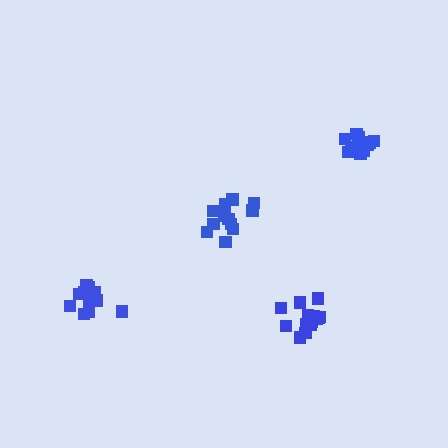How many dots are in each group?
Group 1: 15 dots, Group 2: 13 dots, Group 3: 14 dots, Group 4: 12 dots (54 total).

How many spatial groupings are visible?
There are 4 spatial groupings.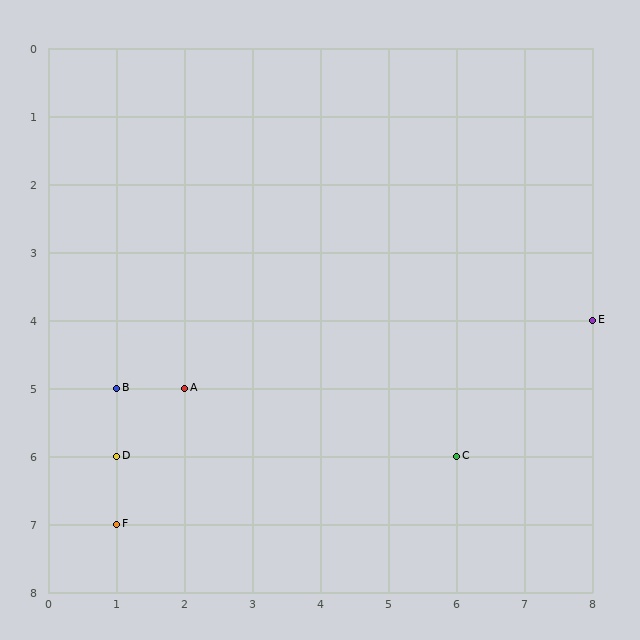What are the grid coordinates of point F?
Point F is at grid coordinates (1, 7).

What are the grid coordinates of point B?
Point B is at grid coordinates (1, 5).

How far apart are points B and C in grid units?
Points B and C are 5 columns and 1 row apart (about 5.1 grid units diagonally).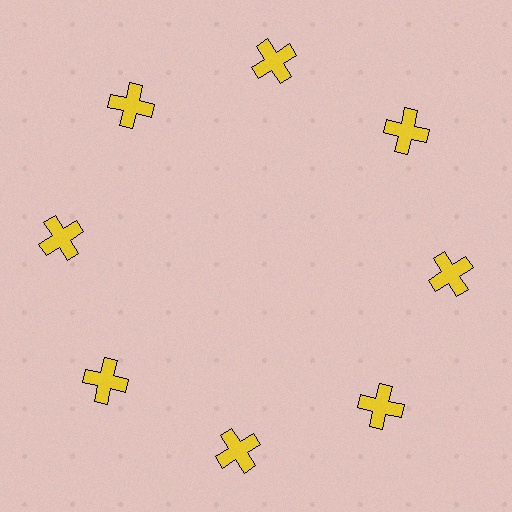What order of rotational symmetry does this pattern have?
This pattern has 8-fold rotational symmetry.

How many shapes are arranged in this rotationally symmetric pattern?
There are 8 shapes, arranged in 8 groups of 1.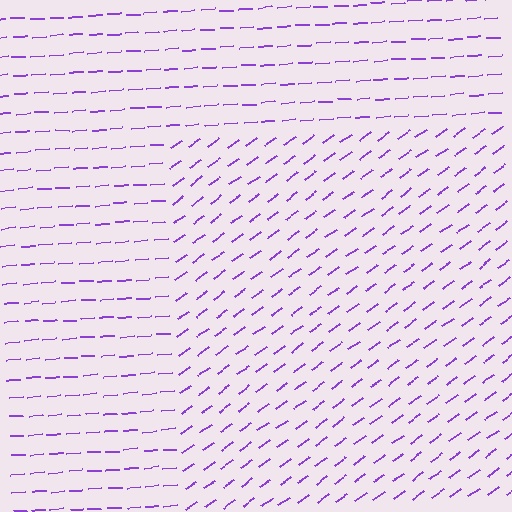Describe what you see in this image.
The image is filled with small purple line segments. A rectangle region in the image has lines oriented differently from the surrounding lines, creating a visible texture boundary.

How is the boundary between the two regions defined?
The boundary is defined purely by a change in line orientation (approximately 31 degrees difference). All lines are the same color and thickness.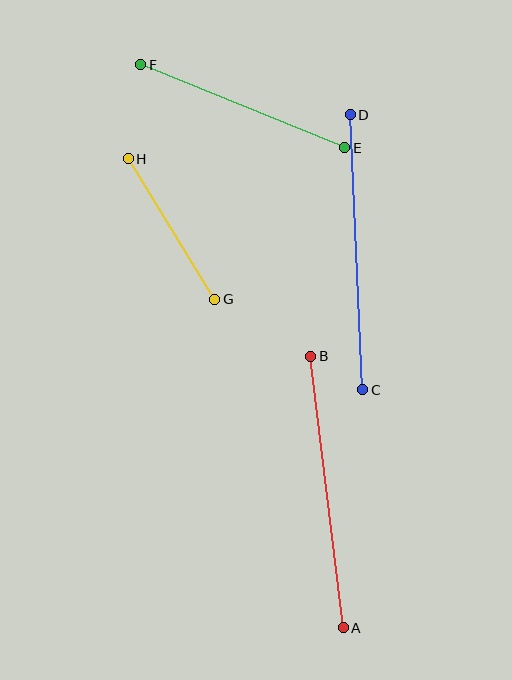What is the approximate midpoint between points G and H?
The midpoint is at approximately (172, 229) pixels.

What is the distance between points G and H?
The distance is approximately 165 pixels.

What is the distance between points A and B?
The distance is approximately 273 pixels.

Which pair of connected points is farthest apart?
Points C and D are farthest apart.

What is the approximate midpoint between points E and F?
The midpoint is at approximately (243, 106) pixels.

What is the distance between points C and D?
The distance is approximately 275 pixels.